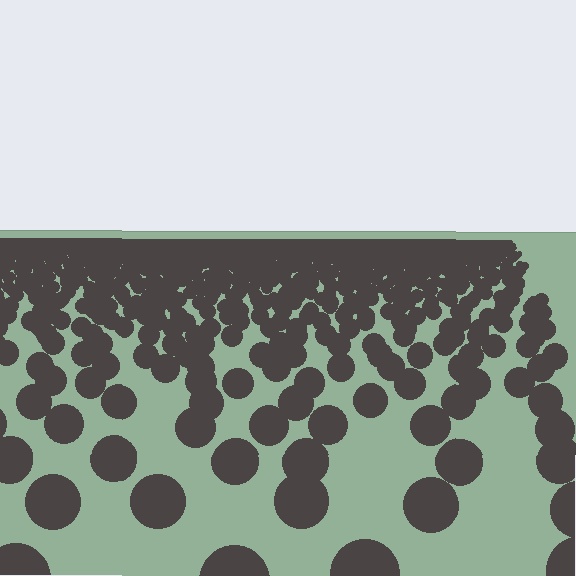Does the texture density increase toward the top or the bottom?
Density increases toward the top.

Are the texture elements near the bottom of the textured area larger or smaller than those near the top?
Larger. Near the bottom, elements are closer to the viewer and appear at a bigger on-screen size.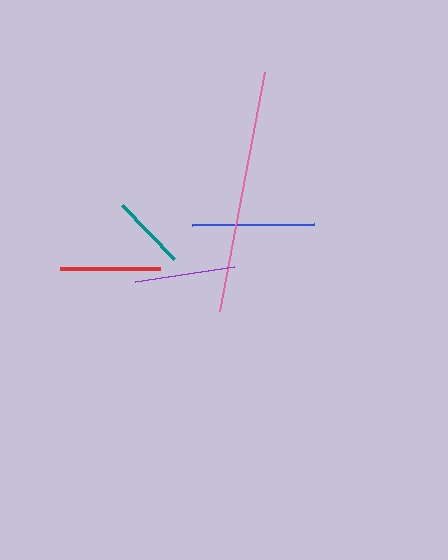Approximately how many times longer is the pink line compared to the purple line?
The pink line is approximately 2.4 times the length of the purple line.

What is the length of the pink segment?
The pink segment is approximately 243 pixels long.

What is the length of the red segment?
The red segment is approximately 100 pixels long.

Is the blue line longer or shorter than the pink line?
The pink line is longer than the blue line.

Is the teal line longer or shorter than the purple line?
The purple line is longer than the teal line.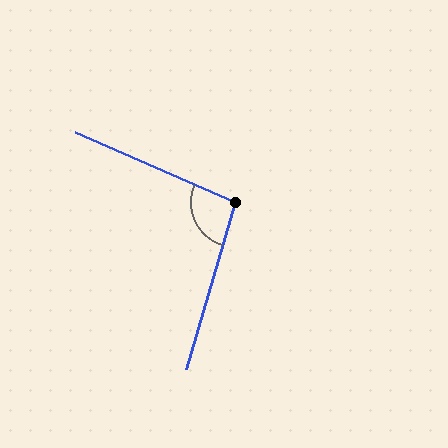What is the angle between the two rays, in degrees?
Approximately 97 degrees.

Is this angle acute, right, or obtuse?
It is obtuse.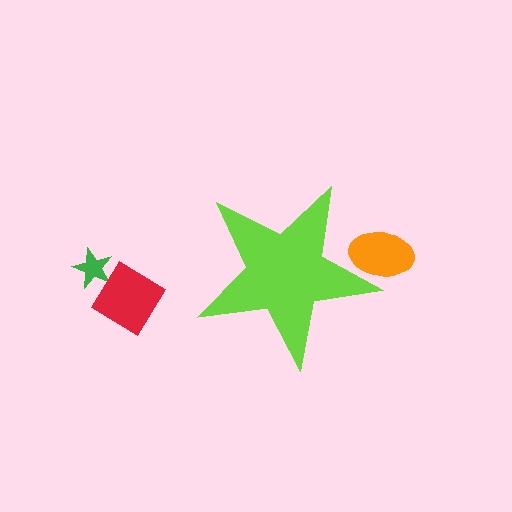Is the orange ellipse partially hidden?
Yes, the orange ellipse is partially hidden behind the lime star.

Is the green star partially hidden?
No, the green star is fully visible.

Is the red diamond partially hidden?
No, the red diamond is fully visible.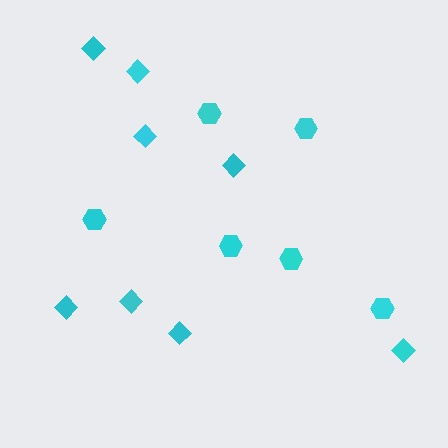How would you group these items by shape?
There are 2 groups: one group of hexagons (6) and one group of diamonds (8).